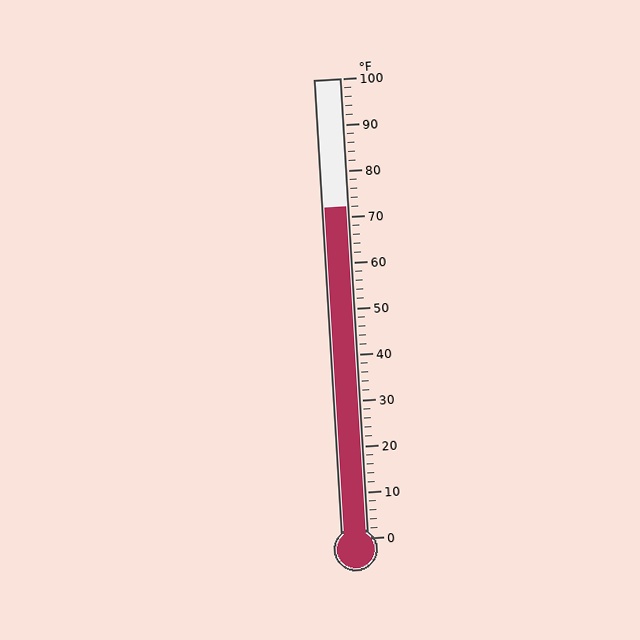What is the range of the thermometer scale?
The thermometer scale ranges from 0°F to 100°F.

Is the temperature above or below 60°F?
The temperature is above 60°F.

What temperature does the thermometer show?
The thermometer shows approximately 72°F.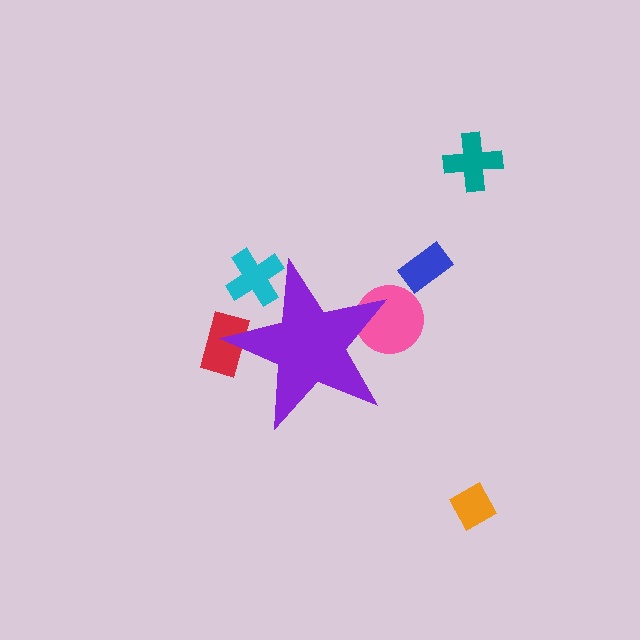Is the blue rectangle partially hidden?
No, the blue rectangle is fully visible.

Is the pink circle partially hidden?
Yes, the pink circle is partially hidden behind the purple star.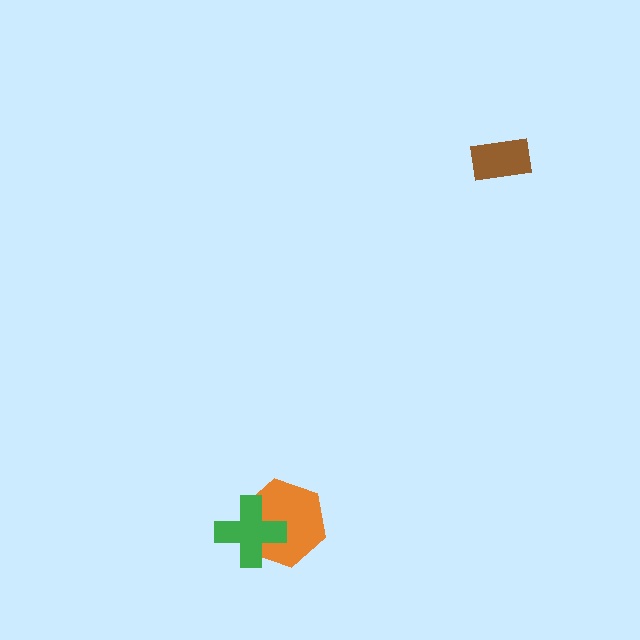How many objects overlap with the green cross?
1 object overlaps with the green cross.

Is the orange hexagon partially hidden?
Yes, it is partially covered by another shape.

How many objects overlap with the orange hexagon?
1 object overlaps with the orange hexagon.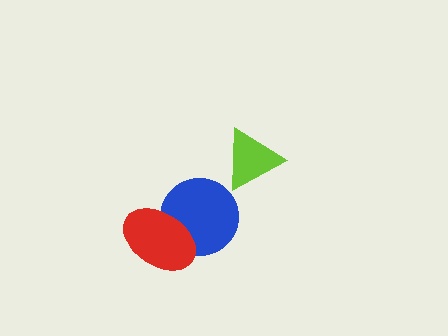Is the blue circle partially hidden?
Yes, it is partially covered by another shape.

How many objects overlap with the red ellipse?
1 object overlaps with the red ellipse.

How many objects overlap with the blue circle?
1 object overlaps with the blue circle.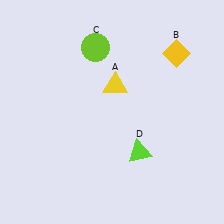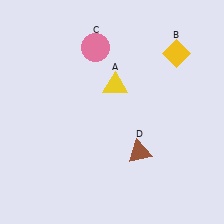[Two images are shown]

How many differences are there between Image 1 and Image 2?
There are 2 differences between the two images.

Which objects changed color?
C changed from lime to pink. D changed from lime to brown.